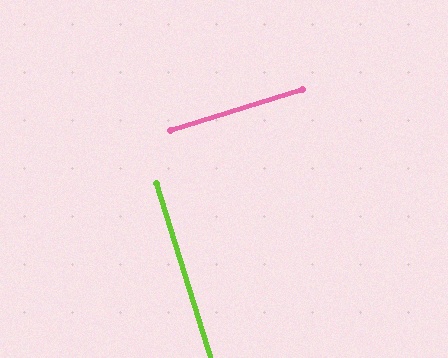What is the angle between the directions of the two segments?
Approximately 90 degrees.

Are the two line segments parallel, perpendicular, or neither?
Perpendicular — they meet at approximately 90°.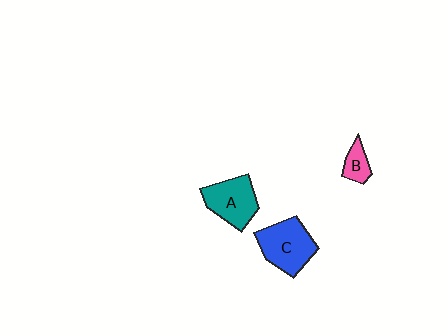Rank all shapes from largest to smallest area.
From largest to smallest: C (blue), A (teal), B (pink).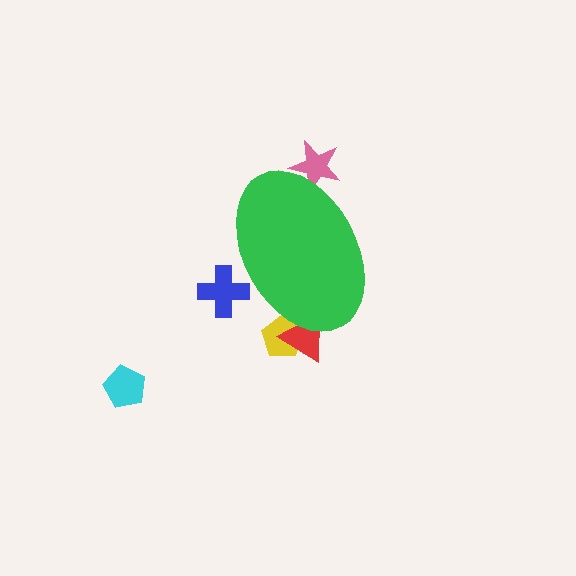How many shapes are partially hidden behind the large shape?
4 shapes are partially hidden.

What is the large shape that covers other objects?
A green ellipse.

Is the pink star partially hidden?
Yes, the pink star is partially hidden behind the green ellipse.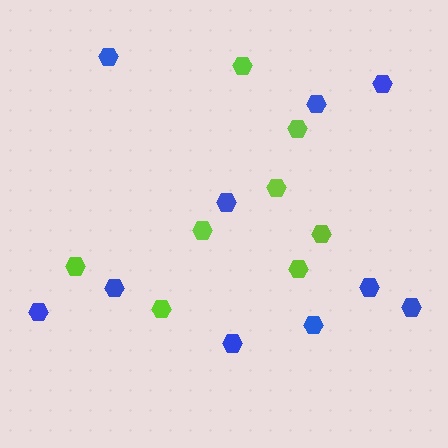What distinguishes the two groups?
There are 2 groups: one group of lime hexagons (8) and one group of blue hexagons (10).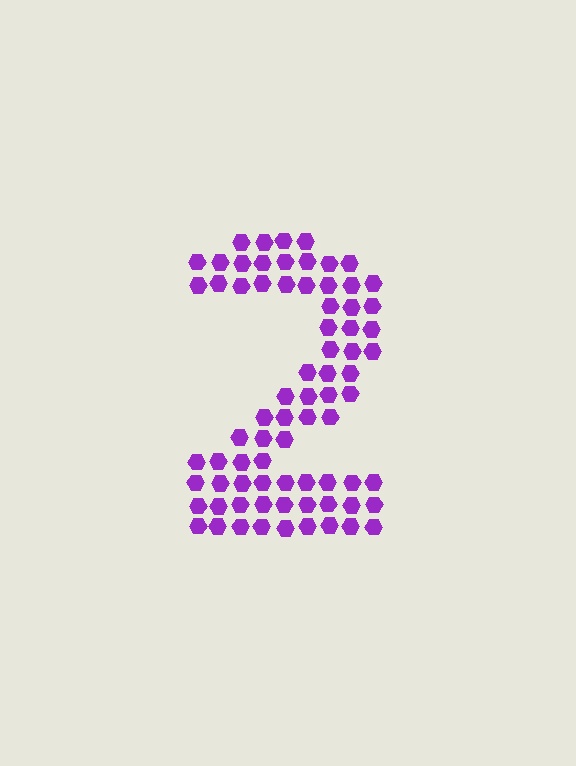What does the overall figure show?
The overall figure shows the digit 2.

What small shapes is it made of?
It is made of small hexagons.